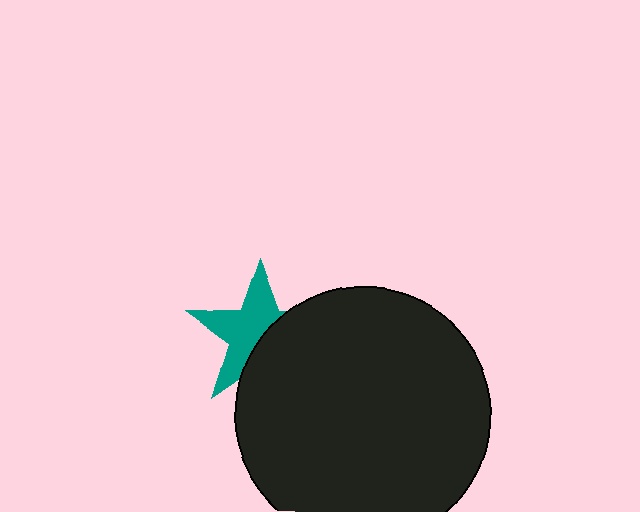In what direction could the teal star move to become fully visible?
The teal star could move left. That would shift it out from behind the black circle entirely.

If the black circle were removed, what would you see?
You would see the complete teal star.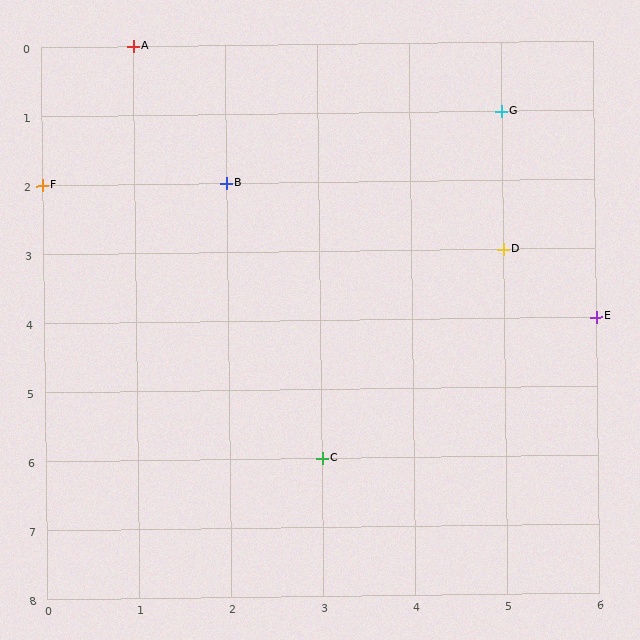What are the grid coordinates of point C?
Point C is at grid coordinates (3, 6).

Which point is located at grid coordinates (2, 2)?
Point B is at (2, 2).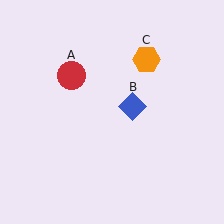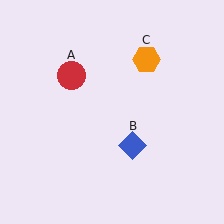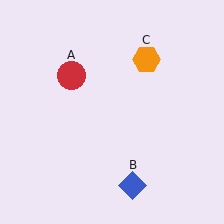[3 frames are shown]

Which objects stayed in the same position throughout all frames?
Red circle (object A) and orange hexagon (object C) remained stationary.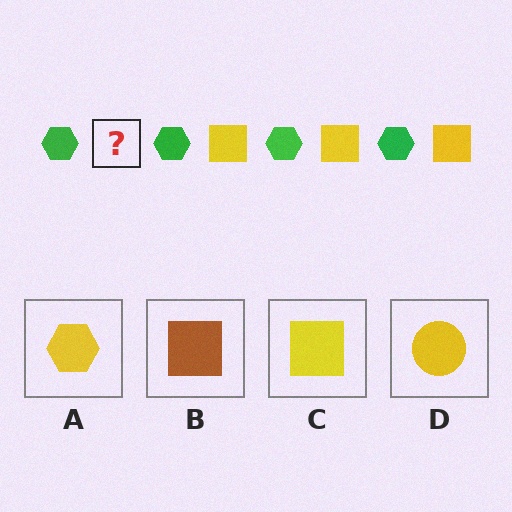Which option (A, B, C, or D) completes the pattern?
C.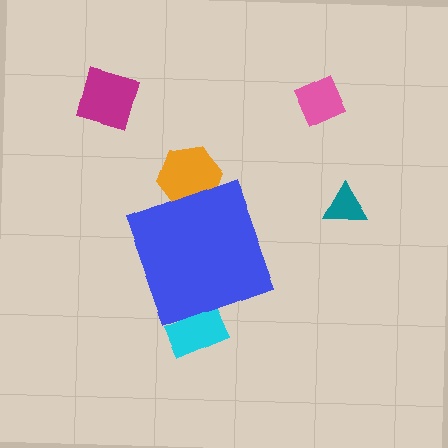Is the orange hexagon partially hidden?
Yes, the orange hexagon is partially hidden behind the blue diamond.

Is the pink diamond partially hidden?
No, the pink diamond is fully visible.